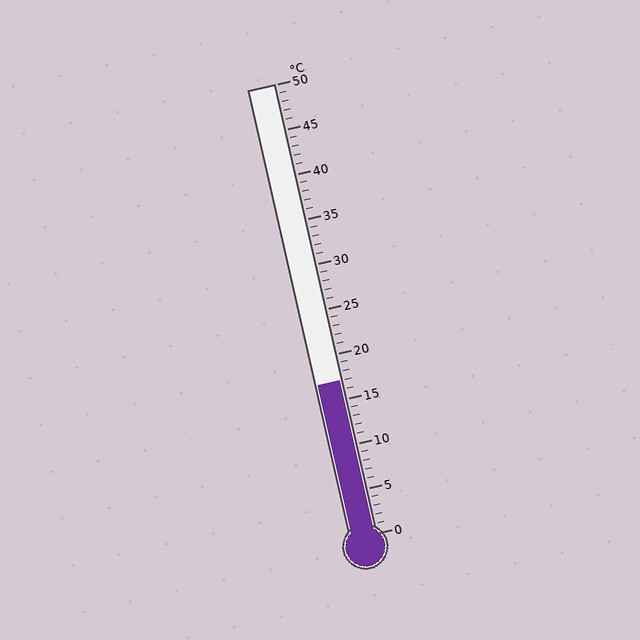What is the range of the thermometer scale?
The thermometer scale ranges from 0°C to 50°C.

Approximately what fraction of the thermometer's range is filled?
The thermometer is filled to approximately 35% of its range.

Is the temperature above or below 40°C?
The temperature is below 40°C.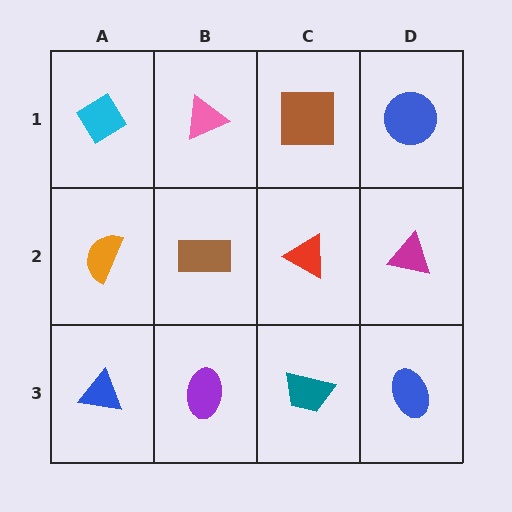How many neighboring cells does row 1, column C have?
3.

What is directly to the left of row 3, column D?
A teal trapezoid.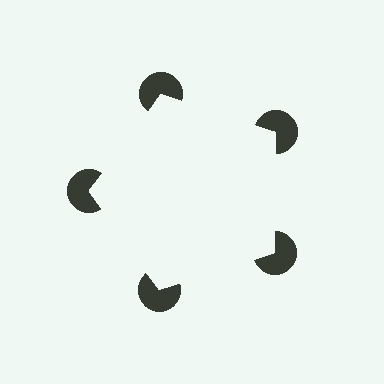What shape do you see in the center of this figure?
An illusory pentagon — its edges are inferred from the aligned wedge cuts in the pac-man discs, not physically drawn.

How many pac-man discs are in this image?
There are 5 — one at each vertex of the illusory pentagon.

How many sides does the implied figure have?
5 sides.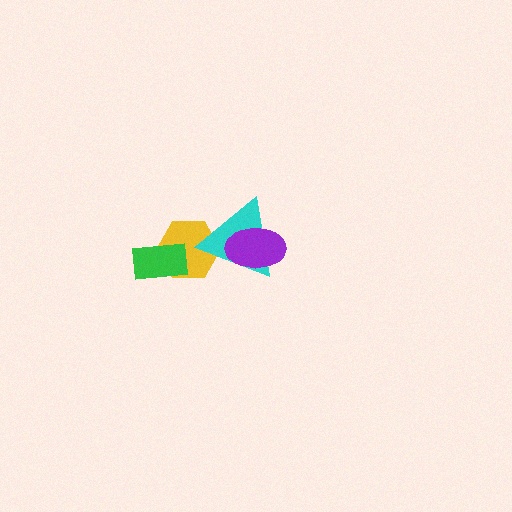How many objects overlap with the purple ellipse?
1 object overlaps with the purple ellipse.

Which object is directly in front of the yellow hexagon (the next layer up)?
The cyan triangle is directly in front of the yellow hexagon.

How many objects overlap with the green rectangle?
1 object overlaps with the green rectangle.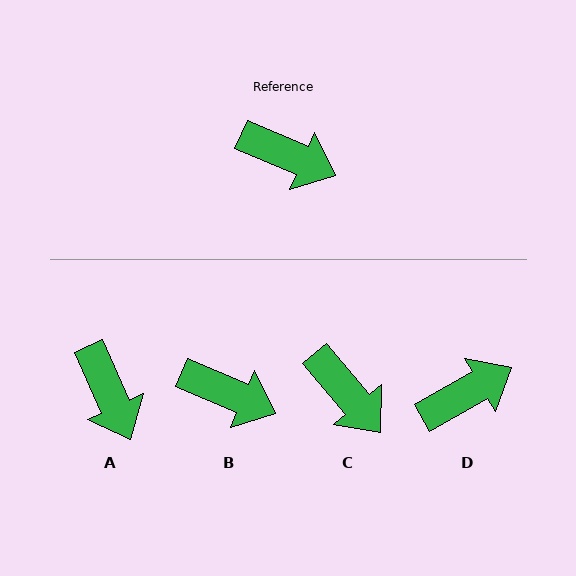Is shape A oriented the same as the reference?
No, it is off by about 42 degrees.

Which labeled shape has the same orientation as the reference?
B.